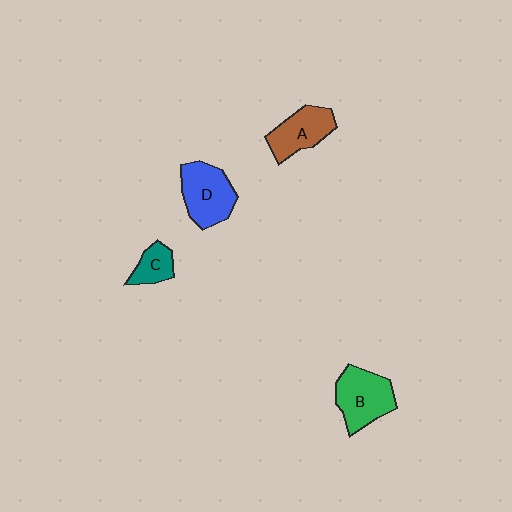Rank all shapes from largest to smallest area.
From largest to smallest: B (green), D (blue), A (brown), C (teal).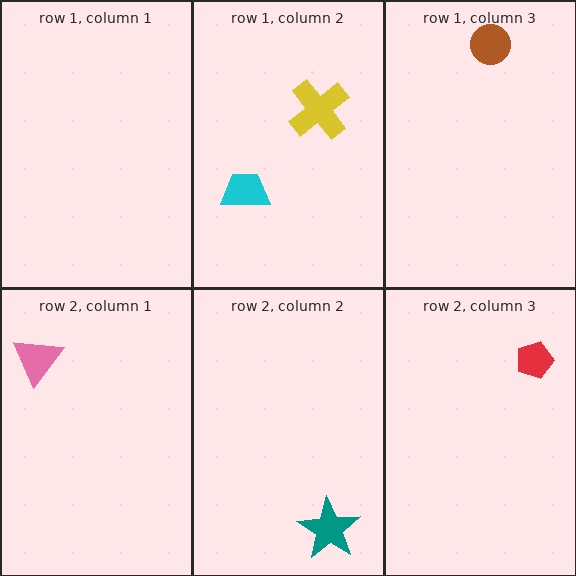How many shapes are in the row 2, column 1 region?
1.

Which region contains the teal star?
The row 2, column 2 region.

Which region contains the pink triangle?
The row 2, column 1 region.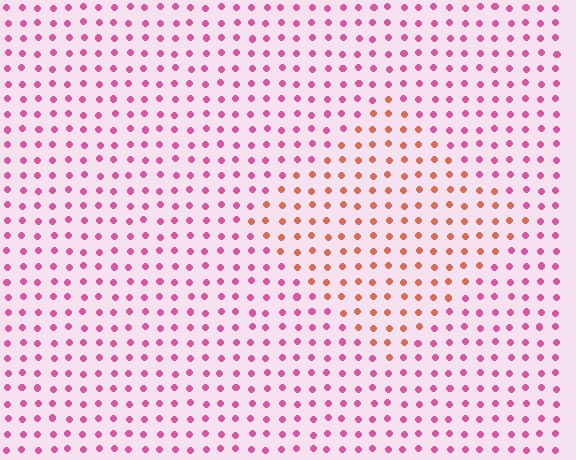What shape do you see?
I see a diamond.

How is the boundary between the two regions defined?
The boundary is defined purely by a slight shift in hue (about 45 degrees). Spacing, size, and orientation are identical on both sides.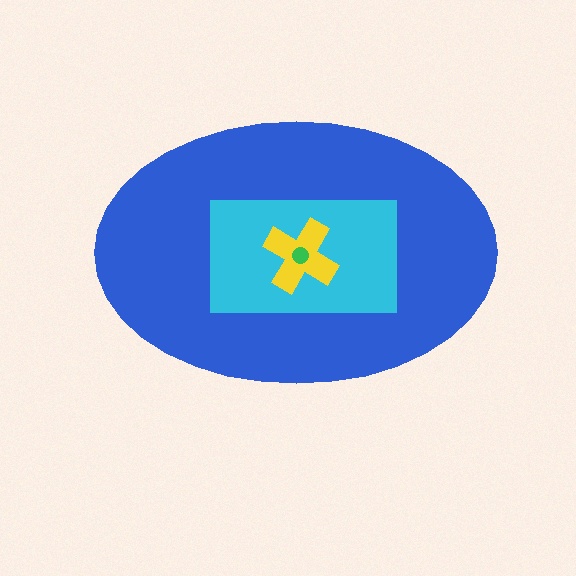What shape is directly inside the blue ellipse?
The cyan rectangle.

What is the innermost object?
The green circle.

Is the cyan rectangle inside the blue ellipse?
Yes.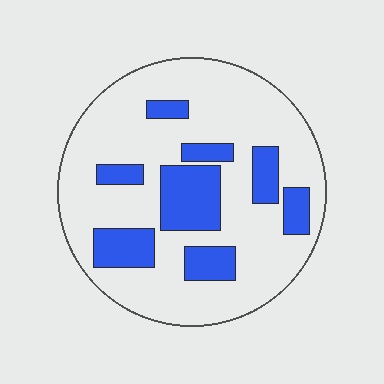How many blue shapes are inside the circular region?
8.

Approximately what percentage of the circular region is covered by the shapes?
Approximately 25%.